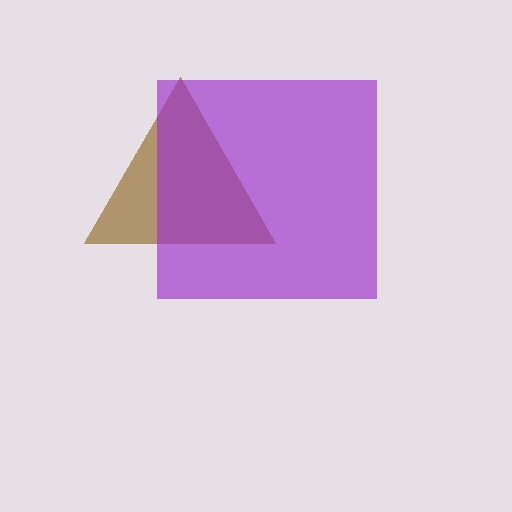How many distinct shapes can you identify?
There are 2 distinct shapes: a brown triangle, a purple square.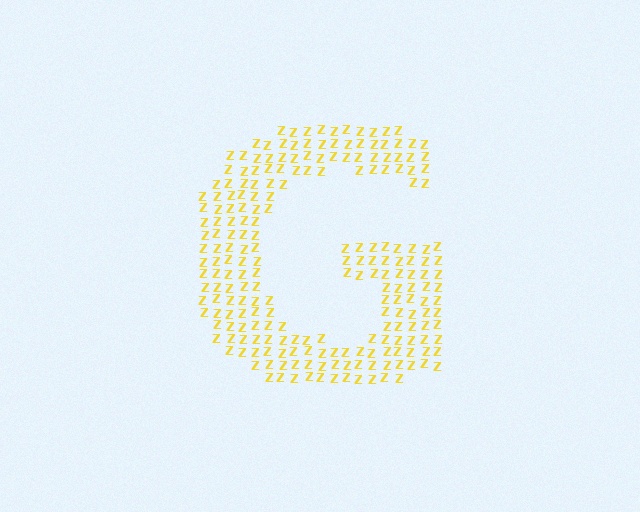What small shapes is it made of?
It is made of small letter Z's.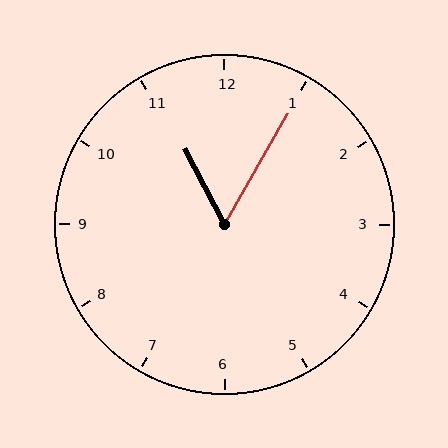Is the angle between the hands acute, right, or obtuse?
It is acute.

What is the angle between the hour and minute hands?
Approximately 58 degrees.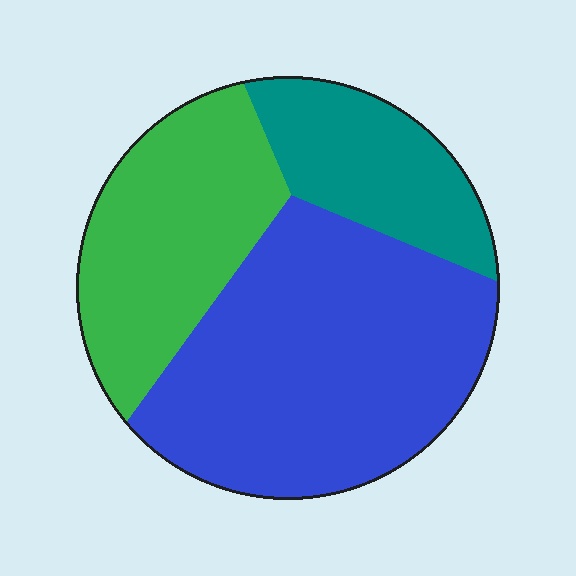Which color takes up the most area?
Blue, at roughly 50%.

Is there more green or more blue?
Blue.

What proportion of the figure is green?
Green covers 29% of the figure.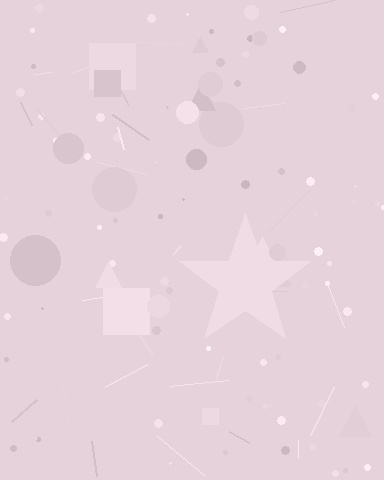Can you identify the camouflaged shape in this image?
The camouflaged shape is a star.